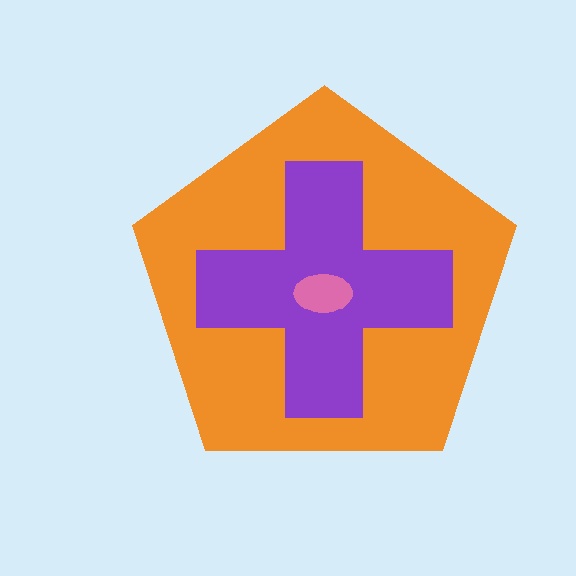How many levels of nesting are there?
3.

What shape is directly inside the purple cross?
The pink ellipse.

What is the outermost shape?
The orange pentagon.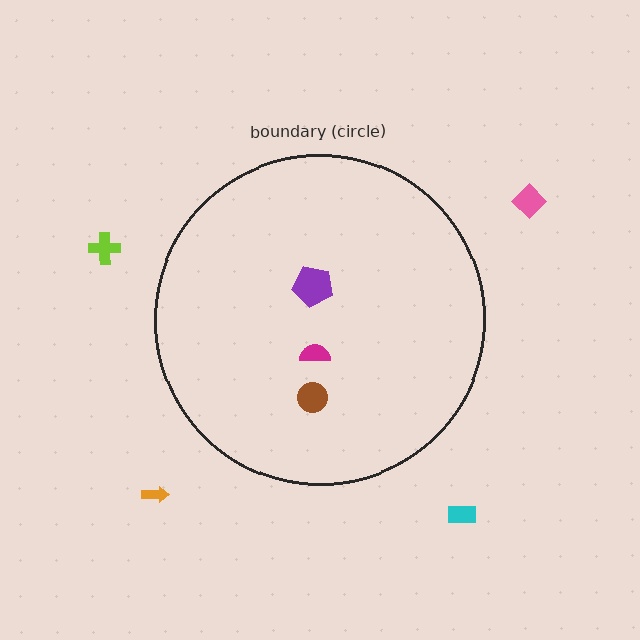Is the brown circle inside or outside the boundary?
Inside.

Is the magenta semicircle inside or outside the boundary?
Inside.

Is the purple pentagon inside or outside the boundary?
Inside.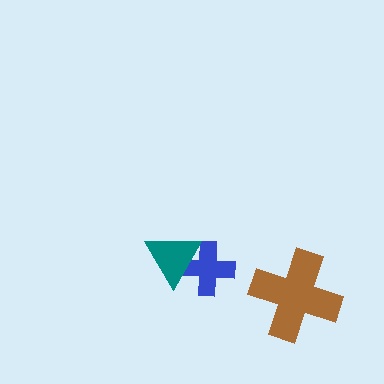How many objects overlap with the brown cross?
0 objects overlap with the brown cross.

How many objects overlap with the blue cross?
1 object overlaps with the blue cross.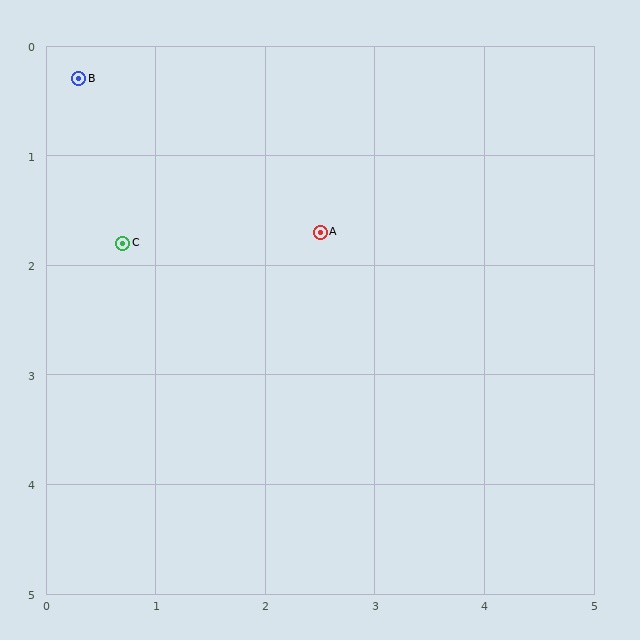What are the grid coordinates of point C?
Point C is at approximately (0.7, 1.8).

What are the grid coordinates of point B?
Point B is at approximately (0.3, 0.3).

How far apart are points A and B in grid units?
Points A and B are about 2.6 grid units apart.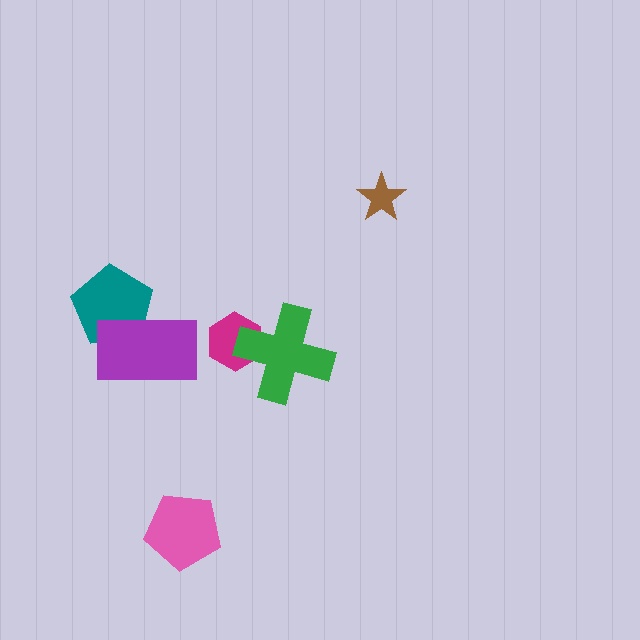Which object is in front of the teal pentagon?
The purple rectangle is in front of the teal pentagon.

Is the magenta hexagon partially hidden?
Yes, it is partially covered by another shape.